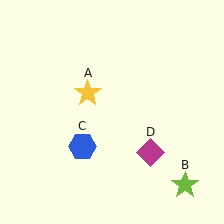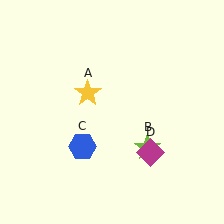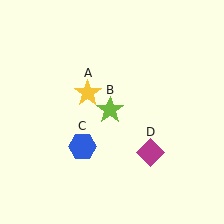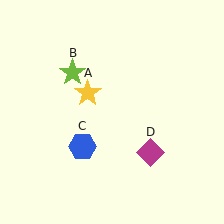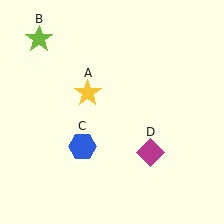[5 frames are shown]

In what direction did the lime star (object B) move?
The lime star (object B) moved up and to the left.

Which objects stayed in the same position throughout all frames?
Yellow star (object A) and blue hexagon (object C) and magenta diamond (object D) remained stationary.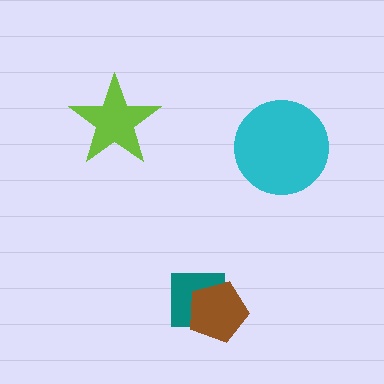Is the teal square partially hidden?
Yes, it is partially covered by another shape.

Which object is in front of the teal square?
The brown pentagon is in front of the teal square.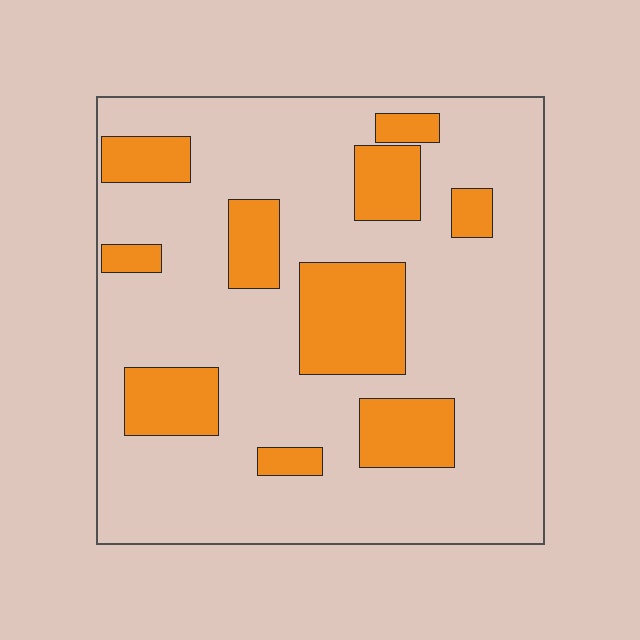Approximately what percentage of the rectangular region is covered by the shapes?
Approximately 25%.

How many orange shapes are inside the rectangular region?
10.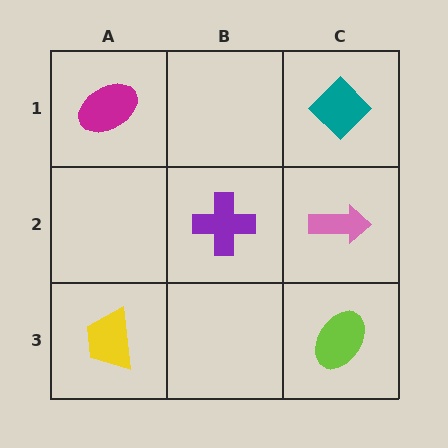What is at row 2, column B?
A purple cross.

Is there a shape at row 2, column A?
No, that cell is empty.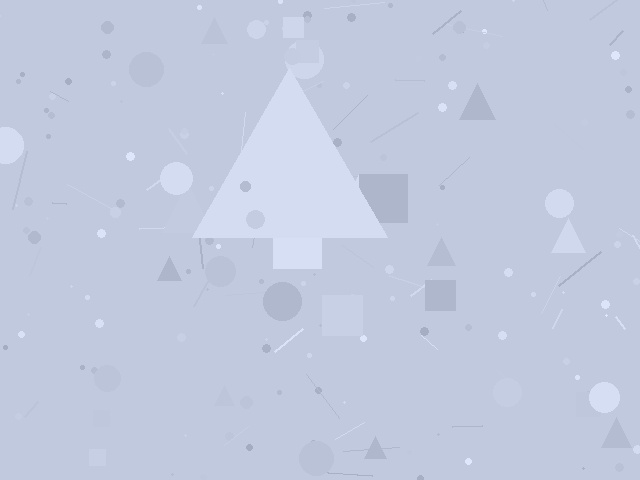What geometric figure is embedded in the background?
A triangle is embedded in the background.